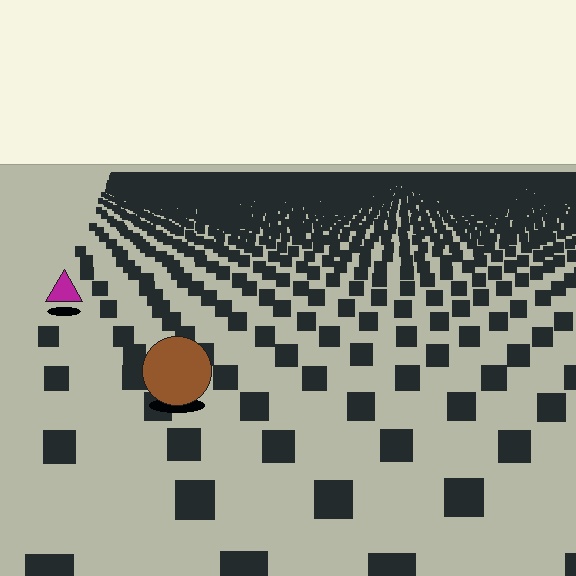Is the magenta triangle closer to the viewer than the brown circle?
No. The brown circle is closer — you can tell from the texture gradient: the ground texture is coarser near it.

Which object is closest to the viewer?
The brown circle is closest. The texture marks near it are larger and more spread out.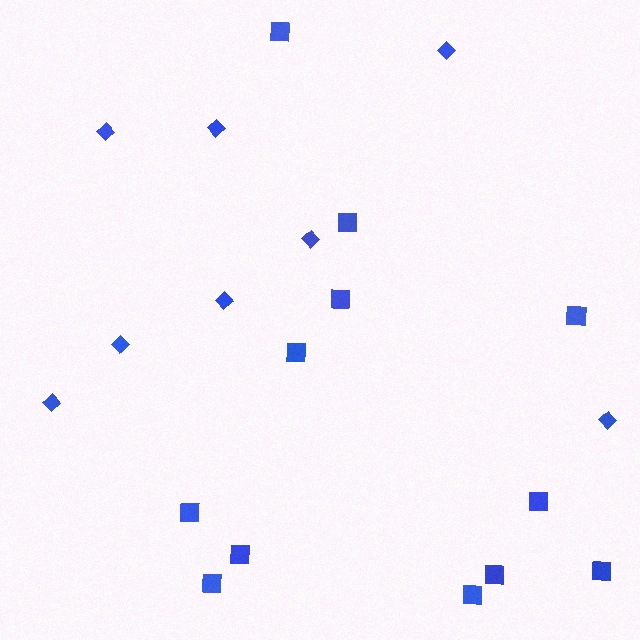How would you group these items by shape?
There are 2 groups: one group of diamonds (8) and one group of squares (12).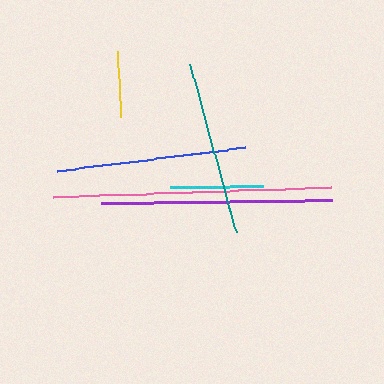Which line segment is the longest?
The pink line is the longest at approximately 278 pixels.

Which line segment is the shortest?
The yellow line is the shortest at approximately 66 pixels.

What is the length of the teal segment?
The teal segment is approximately 175 pixels long.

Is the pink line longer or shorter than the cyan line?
The pink line is longer than the cyan line.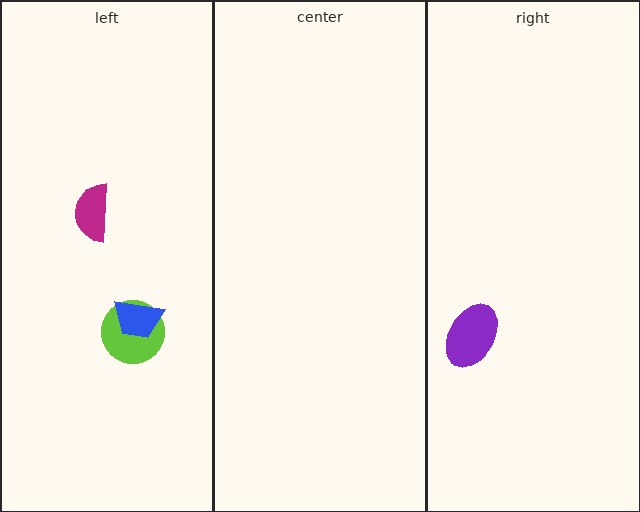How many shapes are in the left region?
3.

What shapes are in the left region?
The lime circle, the magenta semicircle, the blue trapezoid.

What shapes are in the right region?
The purple ellipse.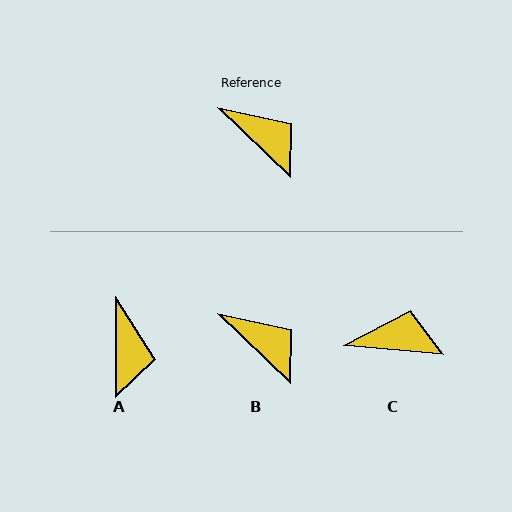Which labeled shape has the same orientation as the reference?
B.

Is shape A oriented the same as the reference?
No, it is off by about 46 degrees.